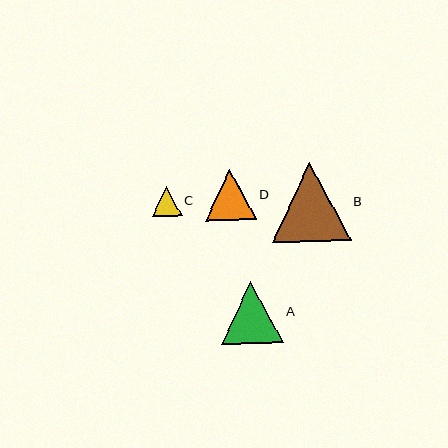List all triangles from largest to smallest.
From largest to smallest: B, A, D, C.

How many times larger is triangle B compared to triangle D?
Triangle B is approximately 1.5 times the size of triangle D.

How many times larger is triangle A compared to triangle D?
Triangle A is approximately 1.2 times the size of triangle D.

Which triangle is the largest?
Triangle B is the largest with a size of approximately 79 pixels.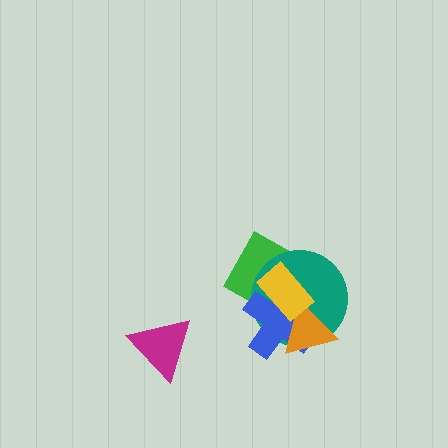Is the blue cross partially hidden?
Yes, it is partially covered by another shape.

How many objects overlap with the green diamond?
3 objects overlap with the green diamond.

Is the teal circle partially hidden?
Yes, it is partially covered by another shape.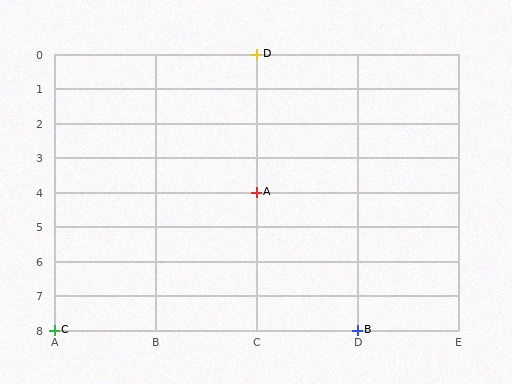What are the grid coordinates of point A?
Point A is at grid coordinates (C, 4).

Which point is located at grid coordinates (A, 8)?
Point C is at (A, 8).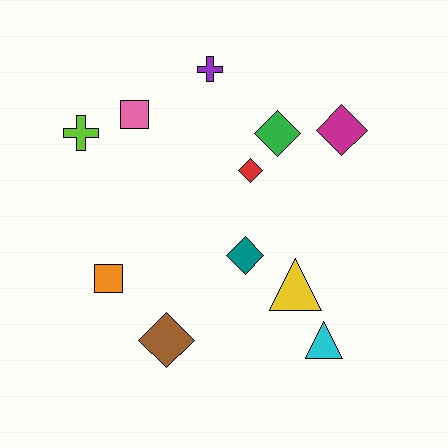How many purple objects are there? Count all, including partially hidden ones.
There is 1 purple object.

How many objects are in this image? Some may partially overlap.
There are 11 objects.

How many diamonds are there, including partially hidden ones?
There are 5 diamonds.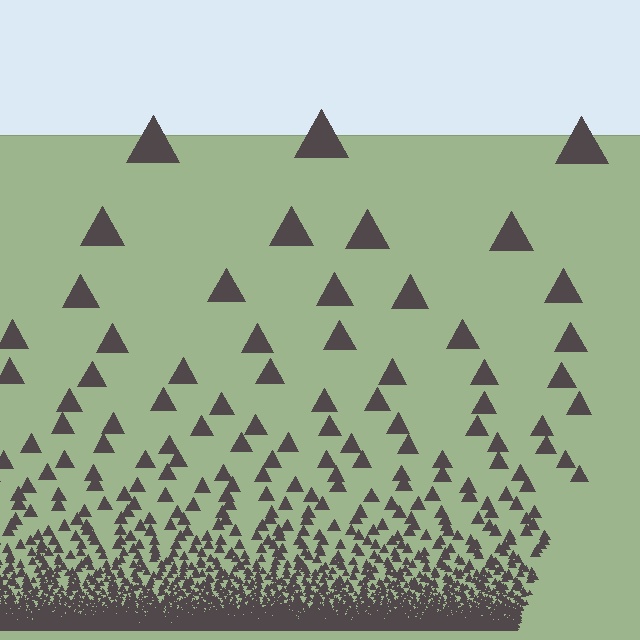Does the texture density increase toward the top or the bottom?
Density increases toward the bottom.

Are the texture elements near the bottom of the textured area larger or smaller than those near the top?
Smaller. The gradient is inverted — elements near the bottom are smaller and denser.